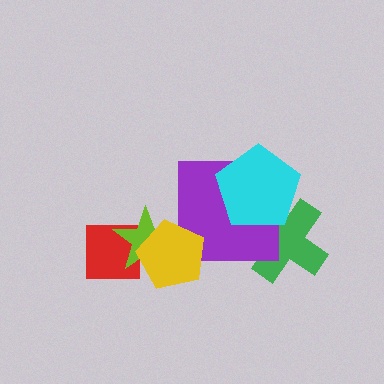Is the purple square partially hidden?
Yes, it is partially covered by another shape.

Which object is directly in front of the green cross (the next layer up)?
The purple square is directly in front of the green cross.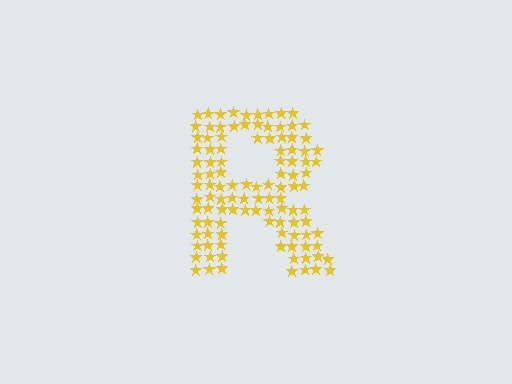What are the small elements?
The small elements are stars.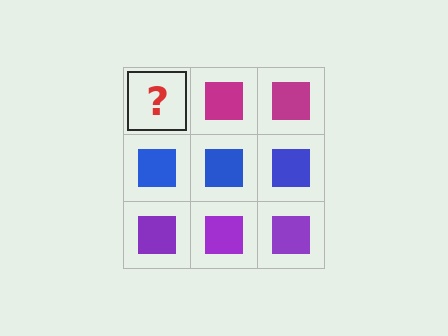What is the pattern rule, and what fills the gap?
The rule is that each row has a consistent color. The gap should be filled with a magenta square.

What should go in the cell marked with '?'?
The missing cell should contain a magenta square.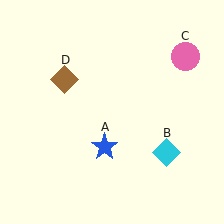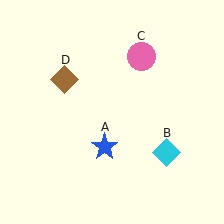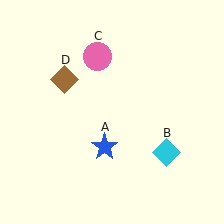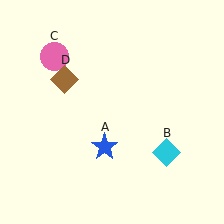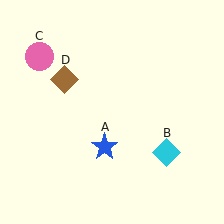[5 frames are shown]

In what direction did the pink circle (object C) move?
The pink circle (object C) moved left.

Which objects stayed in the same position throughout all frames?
Blue star (object A) and cyan diamond (object B) and brown diamond (object D) remained stationary.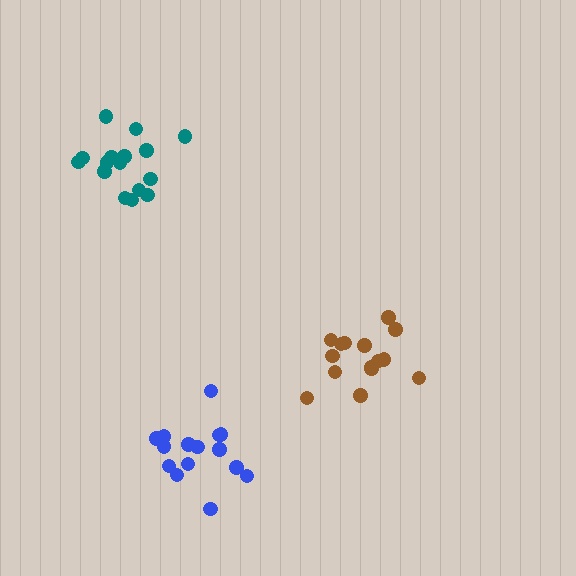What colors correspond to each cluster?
The clusters are colored: teal, brown, blue.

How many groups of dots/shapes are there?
There are 3 groups.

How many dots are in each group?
Group 1: 16 dots, Group 2: 15 dots, Group 3: 15 dots (46 total).